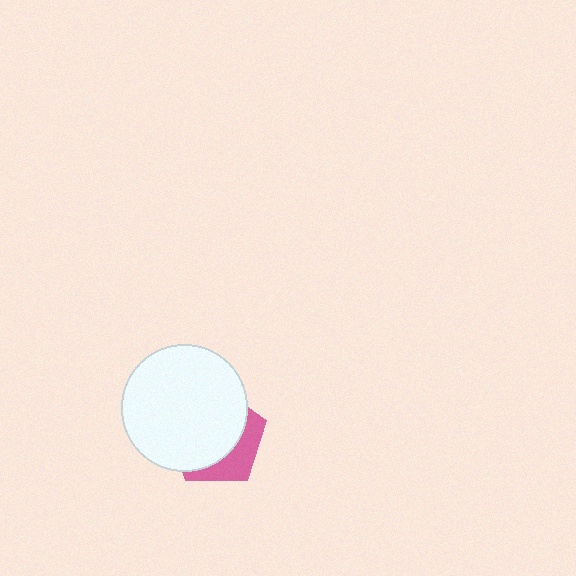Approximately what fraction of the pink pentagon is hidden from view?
Roughly 68% of the pink pentagon is hidden behind the white circle.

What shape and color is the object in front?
The object in front is a white circle.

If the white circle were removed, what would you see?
You would see the complete pink pentagon.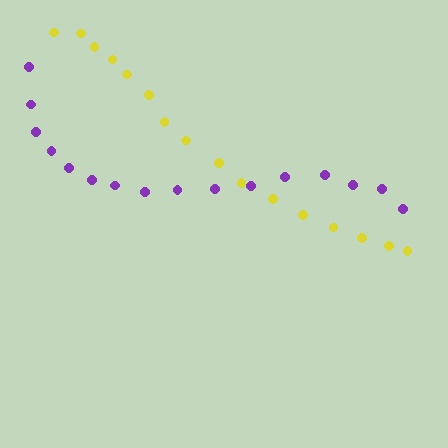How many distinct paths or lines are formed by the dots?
There are 2 distinct paths.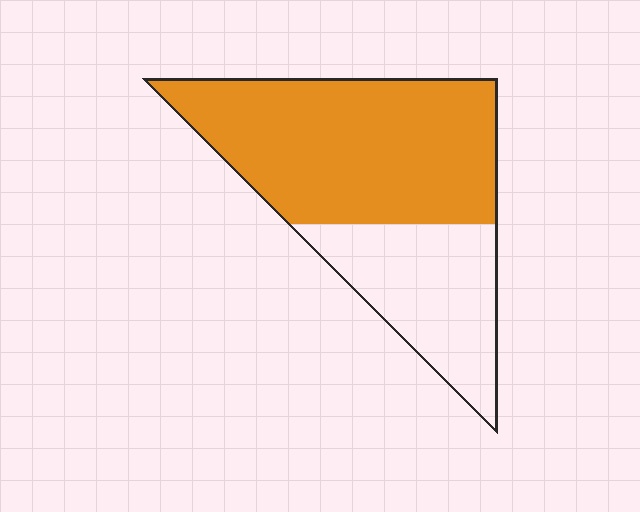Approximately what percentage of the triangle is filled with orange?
Approximately 65%.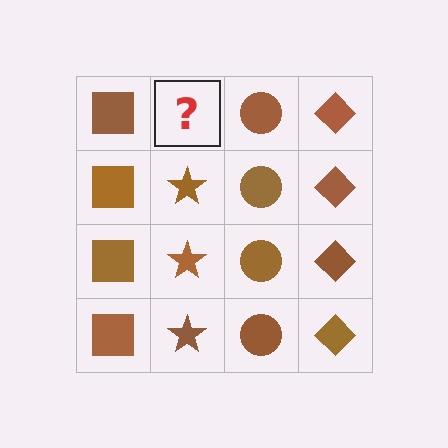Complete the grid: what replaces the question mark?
The question mark should be replaced with a brown star.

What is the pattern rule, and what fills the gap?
The rule is that each column has a consistent shape. The gap should be filled with a brown star.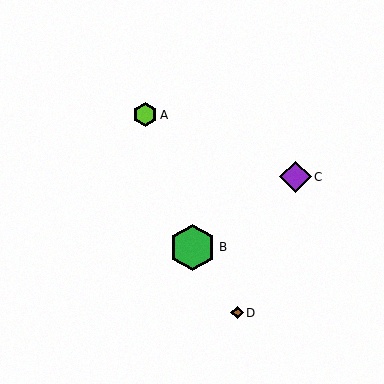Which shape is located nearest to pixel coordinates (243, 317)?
The brown diamond (labeled D) at (237, 313) is nearest to that location.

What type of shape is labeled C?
Shape C is a purple diamond.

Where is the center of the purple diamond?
The center of the purple diamond is at (296, 177).